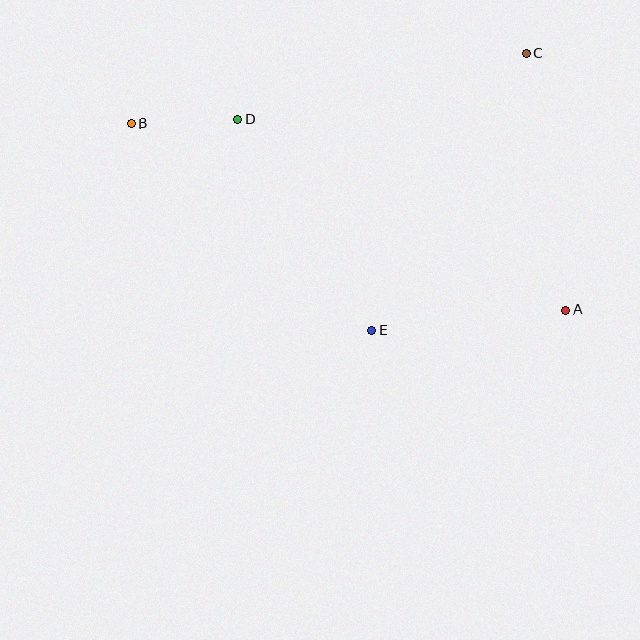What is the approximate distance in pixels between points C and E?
The distance between C and E is approximately 317 pixels.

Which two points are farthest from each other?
Points A and B are farthest from each other.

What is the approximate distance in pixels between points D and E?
The distance between D and E is approximately 251 pixels.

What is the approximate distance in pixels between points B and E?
The distance between B and E is approximately 318 pixels.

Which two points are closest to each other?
Points B and D are closest to each other.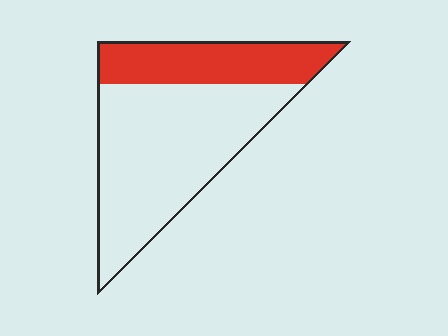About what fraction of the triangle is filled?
About one third (1/3).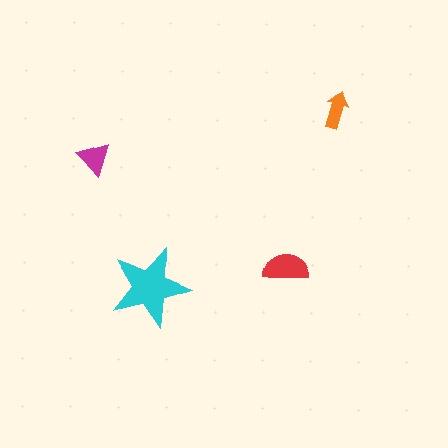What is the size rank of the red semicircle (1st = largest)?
2nd.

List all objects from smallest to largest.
The orange arrow, the magenta triangle, the red semicircle, the cyan star.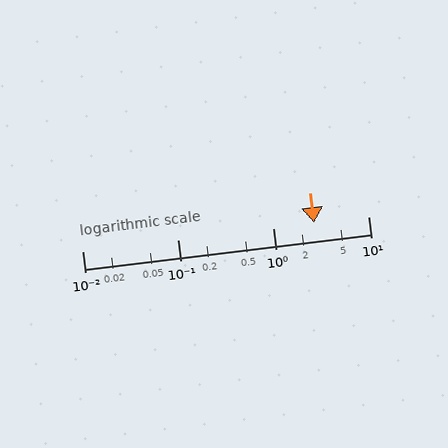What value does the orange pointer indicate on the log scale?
The pointer indicates approximately 2.7.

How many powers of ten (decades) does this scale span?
The scale spans 3 decades, from 0.01 to 10.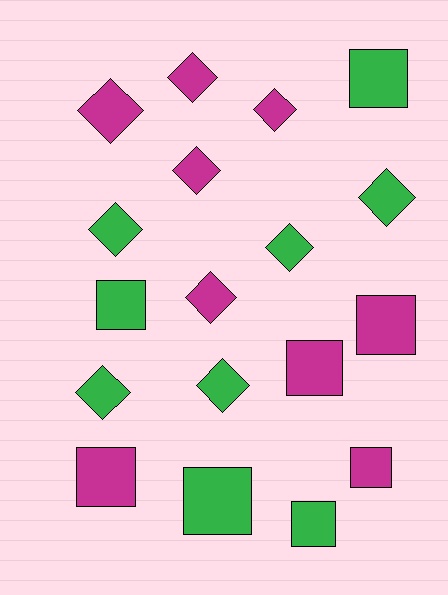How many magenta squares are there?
There are 4 magenta squares.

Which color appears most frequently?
Magenta, with 9 objects.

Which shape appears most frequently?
Diamond, with 10 objects.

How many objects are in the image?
There are 18 objects.